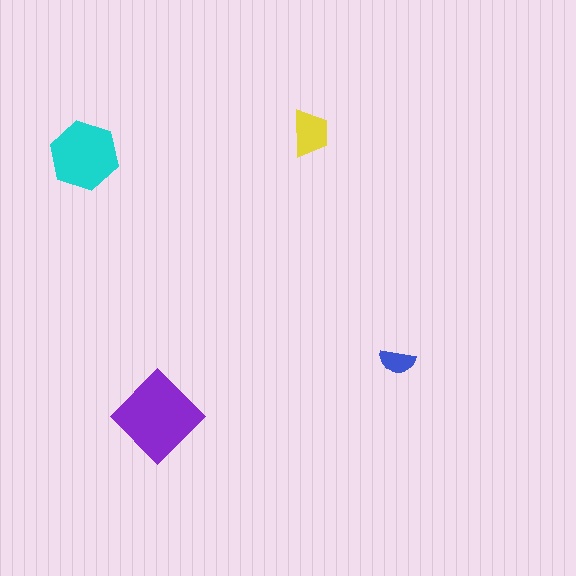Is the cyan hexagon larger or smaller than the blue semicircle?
Larger.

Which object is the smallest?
The blue semicircle.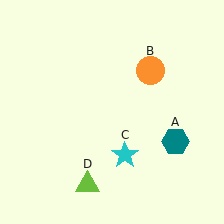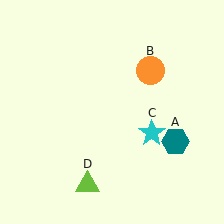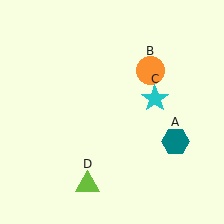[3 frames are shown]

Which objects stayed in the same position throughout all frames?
Teal hexagon (object A) and orange circle (object B) and lime triangle (object D) remained stationary.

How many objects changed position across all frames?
1 object changed position: cyan star (object C).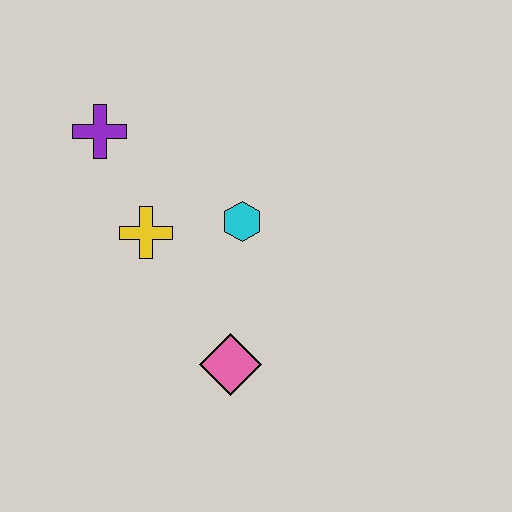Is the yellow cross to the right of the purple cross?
Yes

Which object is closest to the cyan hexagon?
The yellow cross is closest to the cyan hexagon.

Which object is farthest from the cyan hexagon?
The purple cross is farthest from the cyan hexagon.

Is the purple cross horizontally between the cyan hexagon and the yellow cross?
No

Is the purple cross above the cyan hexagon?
Yes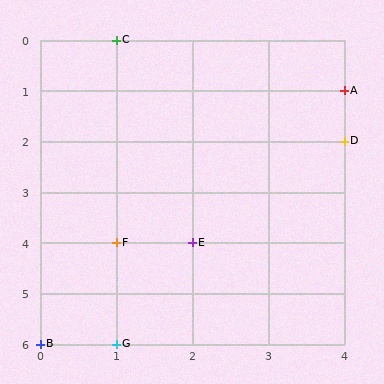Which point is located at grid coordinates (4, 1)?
Point A is at (4, 1).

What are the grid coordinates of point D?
Point D is at grid coordinates (4, 2).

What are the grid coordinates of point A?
Point A is at grid coordinates (4, 1).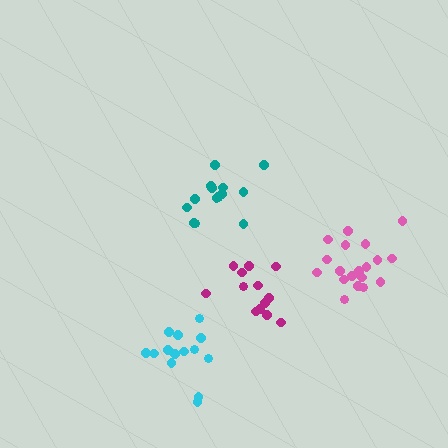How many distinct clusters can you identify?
There are 4 distinct clusters.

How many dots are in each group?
Group 1: 14 dots, Group 2: 15 dots, Group 3: 19 dots, Group 4: 13 dots (61 total).